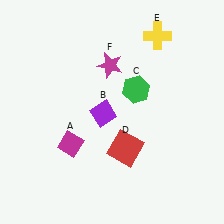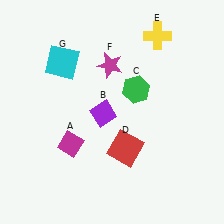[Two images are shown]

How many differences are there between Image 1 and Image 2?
There is 1 difference between the two images.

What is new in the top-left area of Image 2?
A cyan square (G) was added in the top-left area of Image 2.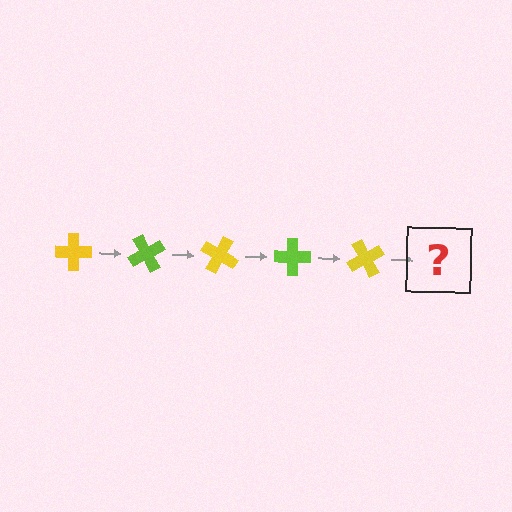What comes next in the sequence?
The next element should be a lime cross, rotated 300 degrees from the start.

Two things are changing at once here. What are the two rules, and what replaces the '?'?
The two rules are that it rotates 60 degrees each step and the color cycles through yellow and lime. The '?' should be a lime cross, rotated 300 degrees from the start.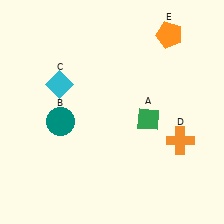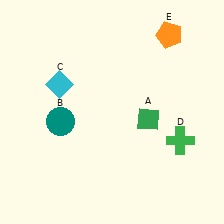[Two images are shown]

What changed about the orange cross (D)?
In Image 1, D is orange. In Image 2, it changed to green.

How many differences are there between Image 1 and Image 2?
There is 1 difference between the two images.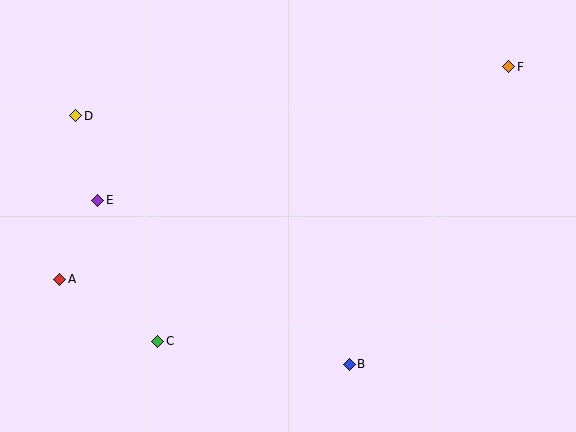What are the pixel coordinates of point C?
Point C is at (158, 341).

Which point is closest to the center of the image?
Point B at (349, 364) is closest to the center.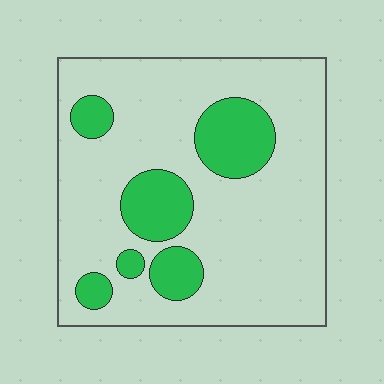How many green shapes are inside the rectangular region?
6.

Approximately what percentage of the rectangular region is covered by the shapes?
Approximately 20%.